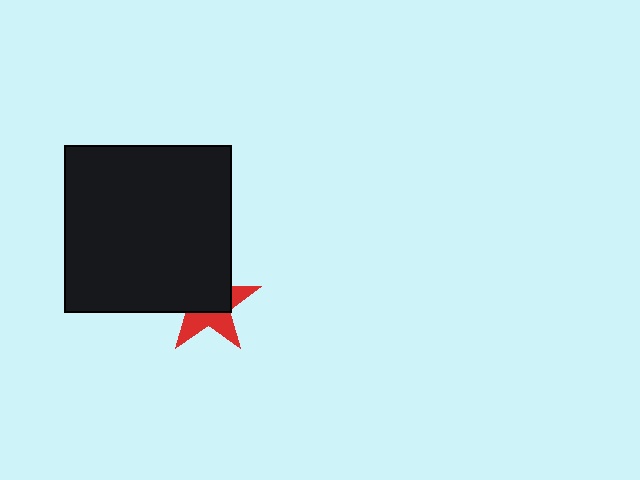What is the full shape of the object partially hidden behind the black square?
The partially hidden object is a red star.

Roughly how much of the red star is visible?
A small part of it is visible (roughly 42%).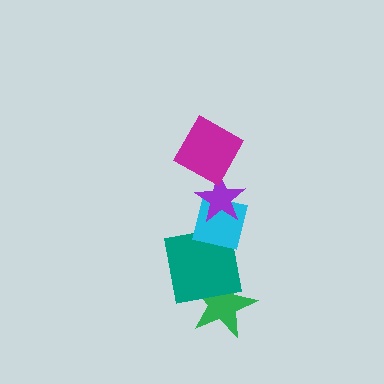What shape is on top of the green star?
The teal square is on top of the green star.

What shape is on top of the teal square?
The cyan square is on top of the teal square.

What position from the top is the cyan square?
The cyan square is 3rd from the top.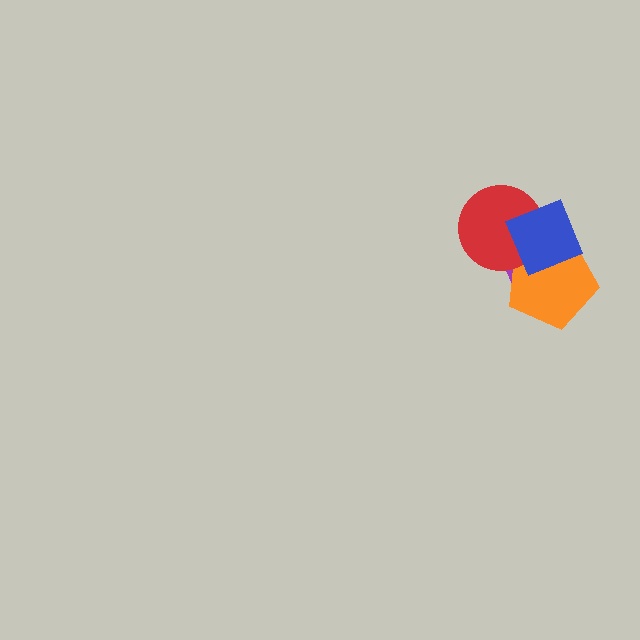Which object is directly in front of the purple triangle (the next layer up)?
The orange pentagon is directly in front of the purple triangle.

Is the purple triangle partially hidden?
Yes, it is partially covered by another shape.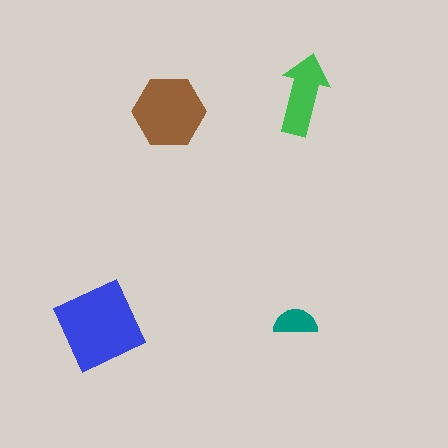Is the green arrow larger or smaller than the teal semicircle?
Larger.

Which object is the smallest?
The teal semicircle.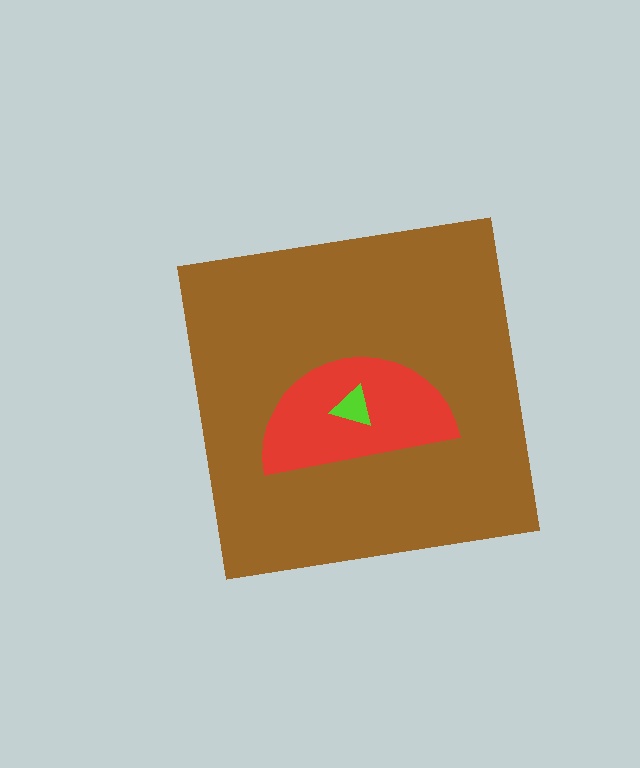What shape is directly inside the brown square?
The red semicircle.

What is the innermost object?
The lime triangle.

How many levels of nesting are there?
3.